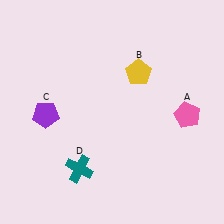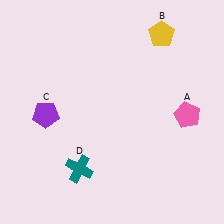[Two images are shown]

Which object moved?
The yellow pentagon (B) moved up.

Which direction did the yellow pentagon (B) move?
The yellow pentagon (B) moved up.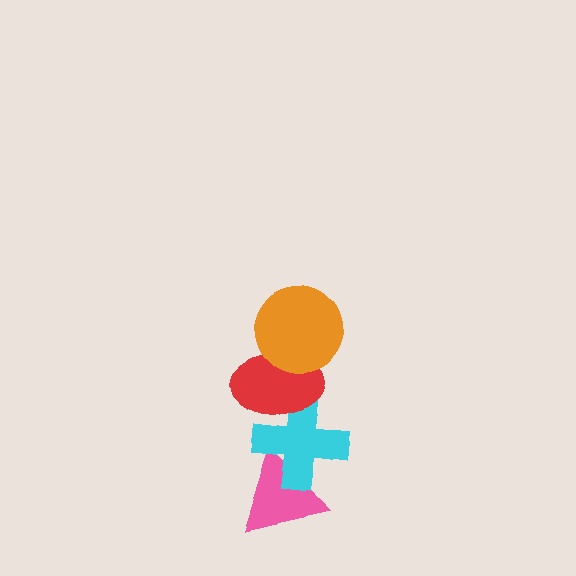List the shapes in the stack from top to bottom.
From top to bottom: the orange circle, the red ellipse, the cyan cross, the pink triangle.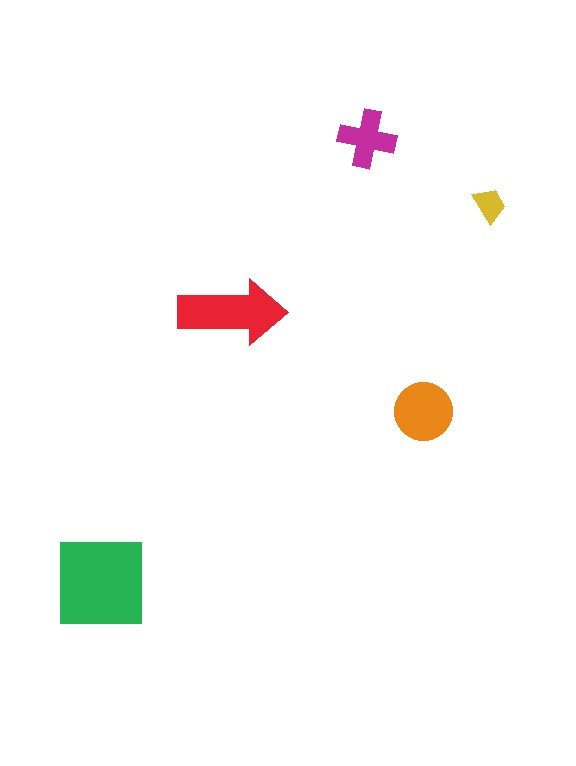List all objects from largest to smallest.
The green square, the red arrow, the orange circle, the magenta cross, the yellow trapezoid.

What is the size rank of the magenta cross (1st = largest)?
4th.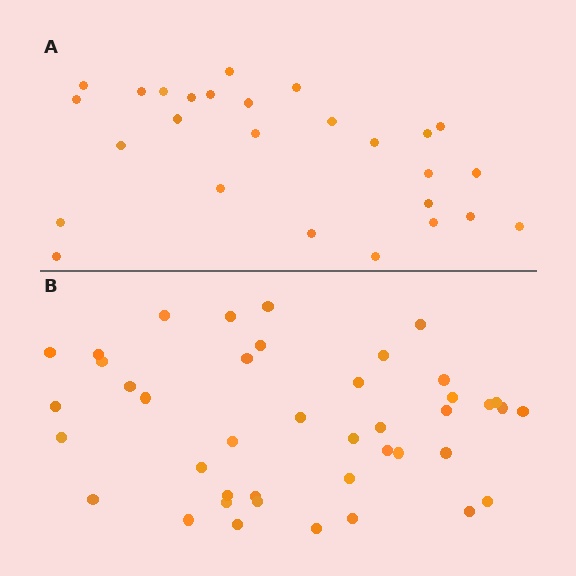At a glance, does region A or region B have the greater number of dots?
Region B (the bottom region) has more dots.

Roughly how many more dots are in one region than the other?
Region B has approximately 15 more dots than region A.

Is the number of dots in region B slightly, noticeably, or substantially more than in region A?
Region B has substantially more. The ratio is roughly 1.6 to 1.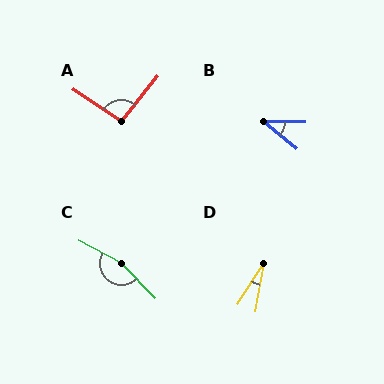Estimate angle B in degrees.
Approximately 39 degrees.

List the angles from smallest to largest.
D (23°), B (39°), A (95°), C (162°).